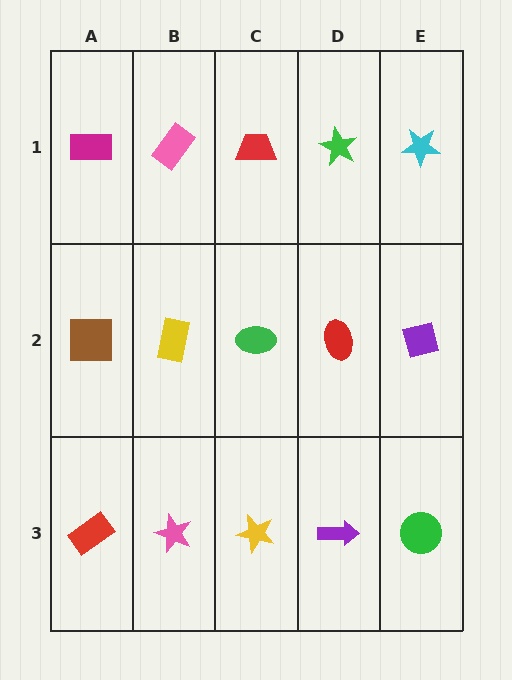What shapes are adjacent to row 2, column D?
A green star (row 1, column D), a purple arrow (row 3, column D), a green ellipse (row 2, column C), a purple diamond (row 2, column E).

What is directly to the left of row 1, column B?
A magenta rectangle.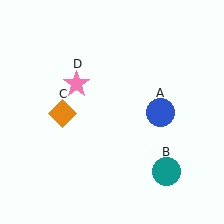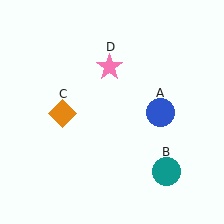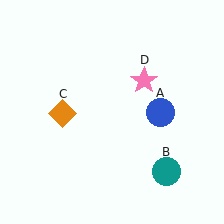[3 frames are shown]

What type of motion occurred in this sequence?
The pink star (object D) rotated clockwise around the center of the scene.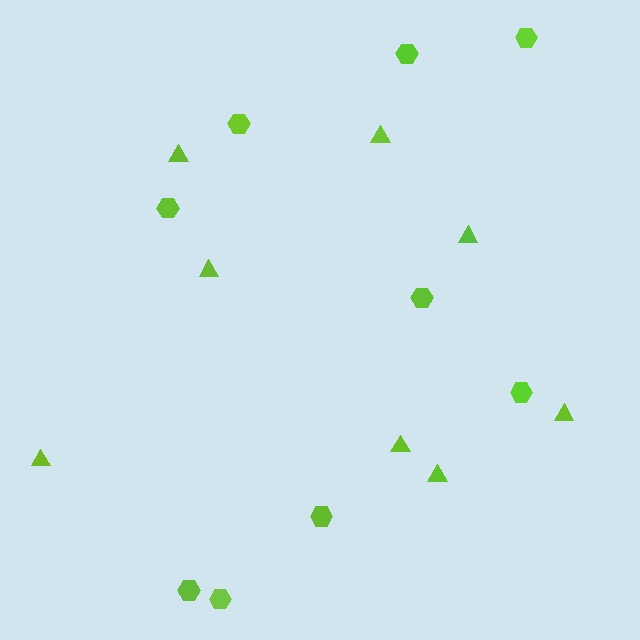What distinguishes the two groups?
There are 2 groups: one group of hexagons (9) and one group of triangles (8).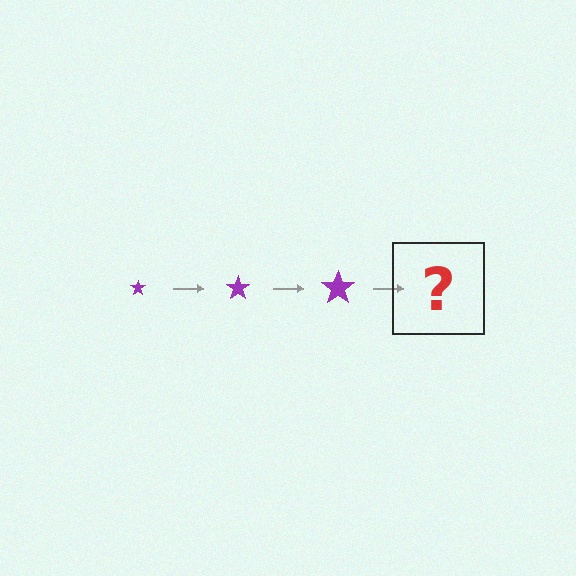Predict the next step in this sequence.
The next step is a purple star, larger than the previous one.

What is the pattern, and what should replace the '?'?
The pattern is that the star gets progressively larger each step. The '?' should be a purple star, larger than the previous one.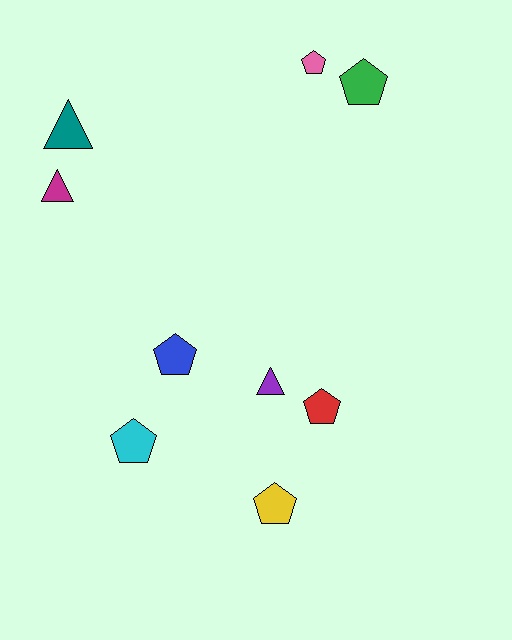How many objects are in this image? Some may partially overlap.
There are 9 objects.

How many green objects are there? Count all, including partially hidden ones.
There is 1 green object.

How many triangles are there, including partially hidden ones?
There are 3 triangles.